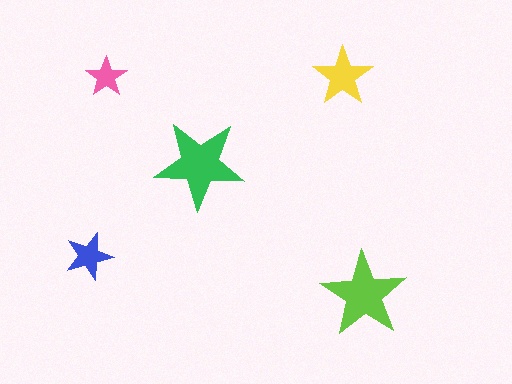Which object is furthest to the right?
The lime star is rightmost.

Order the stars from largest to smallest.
the green one, the lime one, the yellow one, the blue one, the pink one.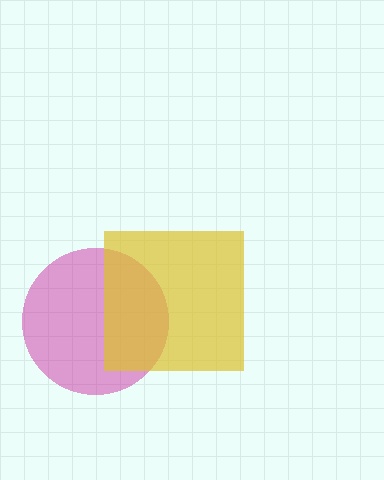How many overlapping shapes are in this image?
There are 2 overlapping shapes in the image.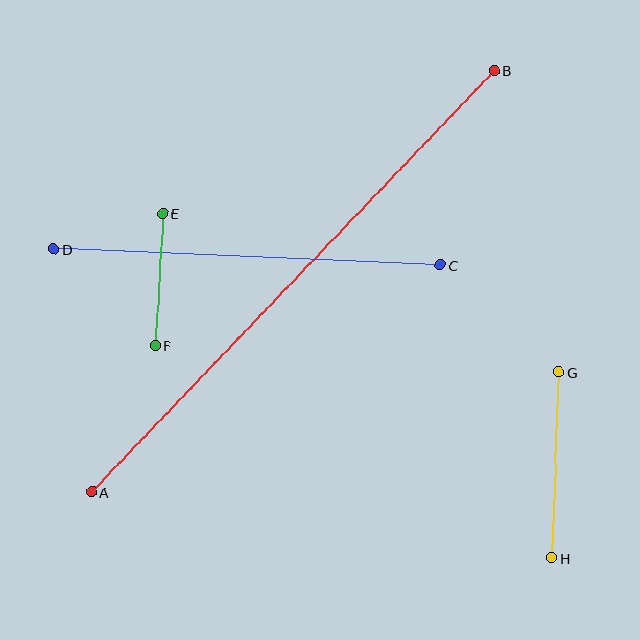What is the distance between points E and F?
The distance is approximately 133 pixels.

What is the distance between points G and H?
The distance is approximately 186 pixels.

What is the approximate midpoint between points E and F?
The midpoint is at approximately (159, 279) pixels.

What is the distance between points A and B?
The distance is approximately 583 pixels.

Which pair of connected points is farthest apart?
Points A and B are farthest apart.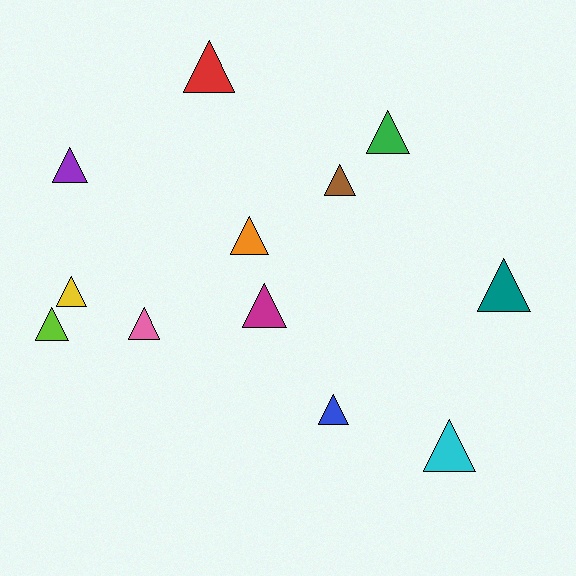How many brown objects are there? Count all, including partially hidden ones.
There is 1 brown object.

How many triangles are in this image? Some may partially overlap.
There are 12 triangles.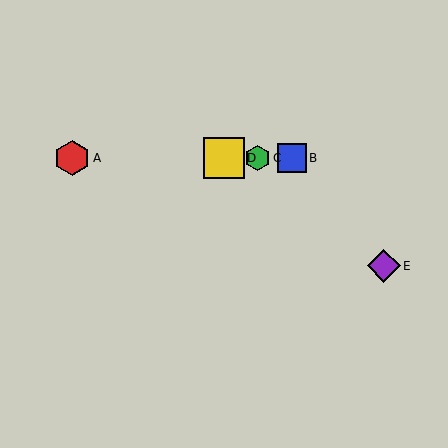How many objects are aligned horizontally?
4 objects (A, B, C, D) are aligned horizontally.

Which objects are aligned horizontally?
Objects A, B, C, D are aligned horizontally.